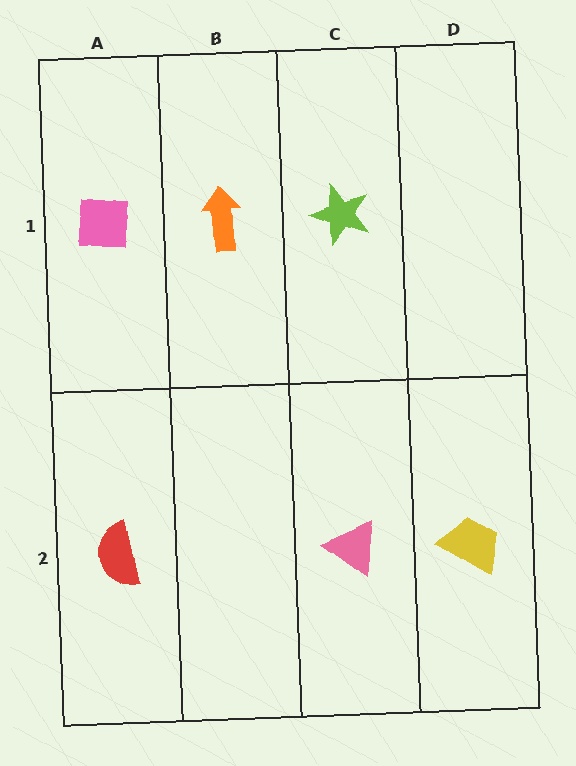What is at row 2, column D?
A yellow trapezoid.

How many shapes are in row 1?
3 shapes.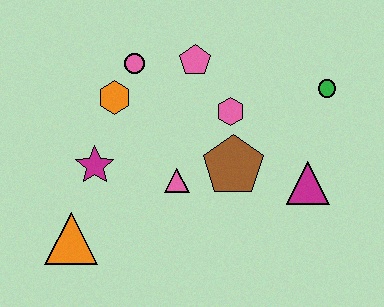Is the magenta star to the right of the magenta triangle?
No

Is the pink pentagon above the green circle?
Yes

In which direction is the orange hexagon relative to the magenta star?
The orange hexagon is above the magenta star.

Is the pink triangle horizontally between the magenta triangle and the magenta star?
Yes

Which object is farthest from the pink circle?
The magenta triangle is farthest from the pink circle.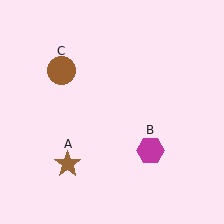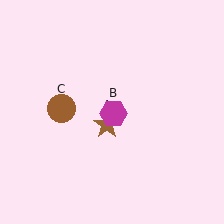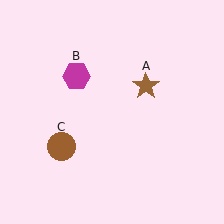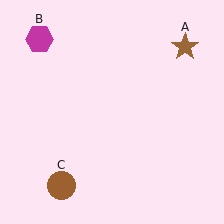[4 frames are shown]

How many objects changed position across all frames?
3 objects changed position: brown star (object A), magenta hexagon (object B), brown circle (object C).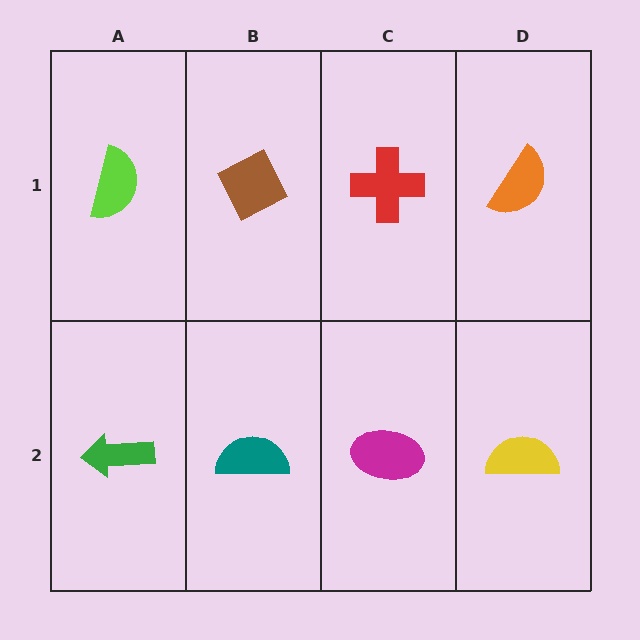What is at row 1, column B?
A brown diamond.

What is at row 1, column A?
A lime semicircle.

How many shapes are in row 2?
4 shapes.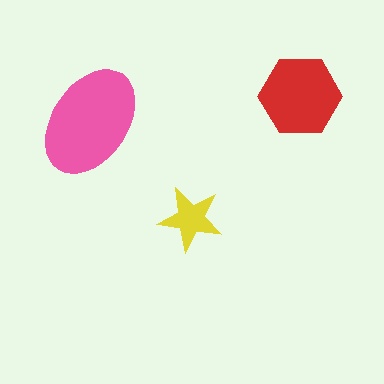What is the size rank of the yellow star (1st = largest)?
3rd.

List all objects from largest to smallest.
The pink ellipse, the red hexagon, the yellow star.